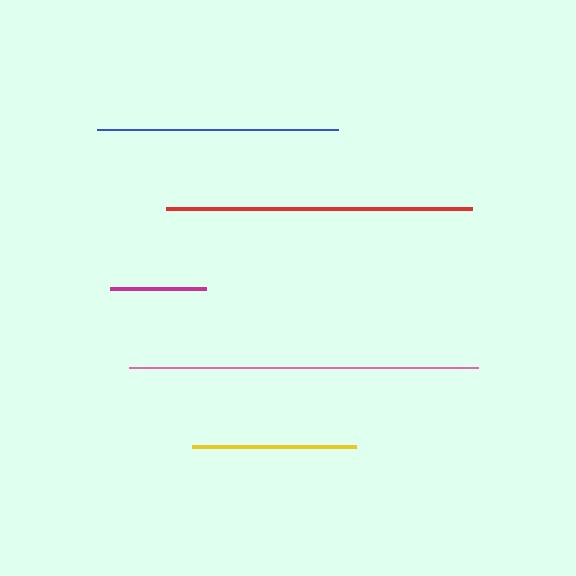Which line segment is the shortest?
The magenta line is the shortest at approximately 95 pixels.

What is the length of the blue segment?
The blue segment is approximately 241 pixels long.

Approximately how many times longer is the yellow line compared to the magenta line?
The yellow line is approximately 1.7 times the length of the magenta line.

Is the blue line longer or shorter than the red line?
The red line is longer than the blue line.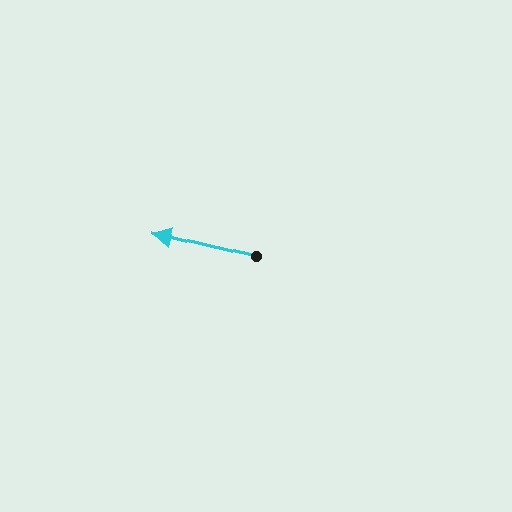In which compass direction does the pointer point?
West.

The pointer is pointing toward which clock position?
Roughly 9 o'clock.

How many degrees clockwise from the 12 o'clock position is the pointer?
Approximately 284 degrees.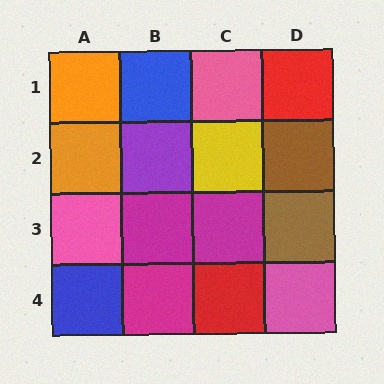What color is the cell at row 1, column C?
Pink.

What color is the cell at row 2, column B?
Purple.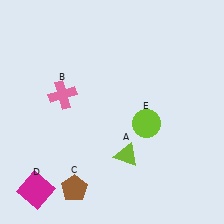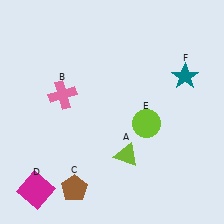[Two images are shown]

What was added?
A teal star (F) was added in Image 2.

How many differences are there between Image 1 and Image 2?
There is 1 difference between the two images.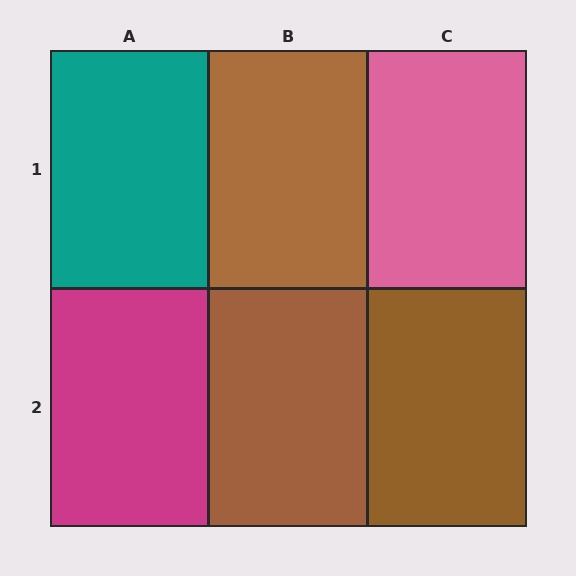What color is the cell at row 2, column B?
Brown.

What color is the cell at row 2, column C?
Brown.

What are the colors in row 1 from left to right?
Teal, brown, pink.